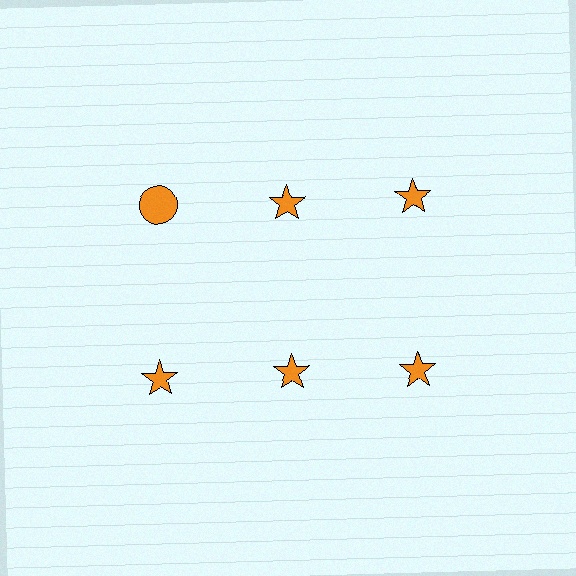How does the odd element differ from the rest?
It has a different shape: circle instead of star.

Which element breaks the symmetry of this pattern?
The orange circle in the top row, leftmost column breaks the symmetry. All other shapes are orange stars.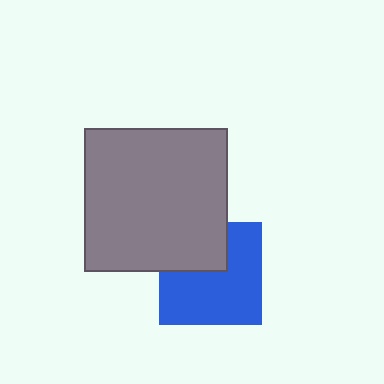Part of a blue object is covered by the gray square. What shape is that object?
It is a square.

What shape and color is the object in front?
The object in front is a gray square.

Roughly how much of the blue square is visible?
Most of it is visible (roughly 68%).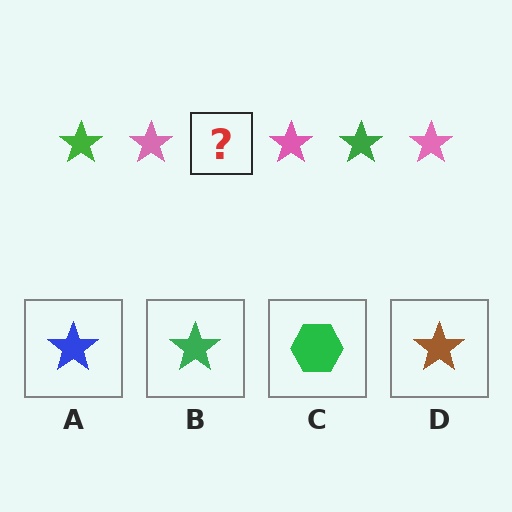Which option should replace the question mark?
Option B.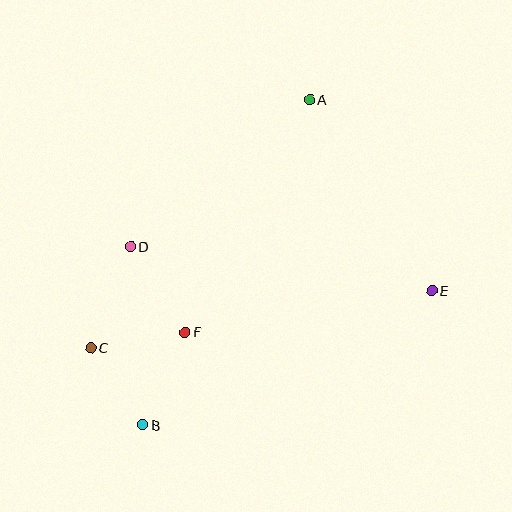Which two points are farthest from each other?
Points A and B are farthest from each other.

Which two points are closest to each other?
Points B and C are closest to each other.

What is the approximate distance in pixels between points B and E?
The distance between B and E is approximately 319 pixels.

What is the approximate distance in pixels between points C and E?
The distance between C and E is approximately 346 pixels.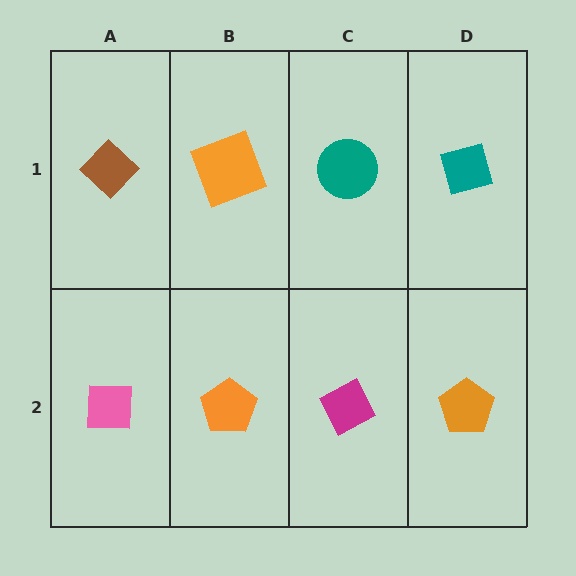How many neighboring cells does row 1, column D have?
2.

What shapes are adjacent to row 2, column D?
A teal diamond (row 1, column D), a magenta diamond (row 2, column C).